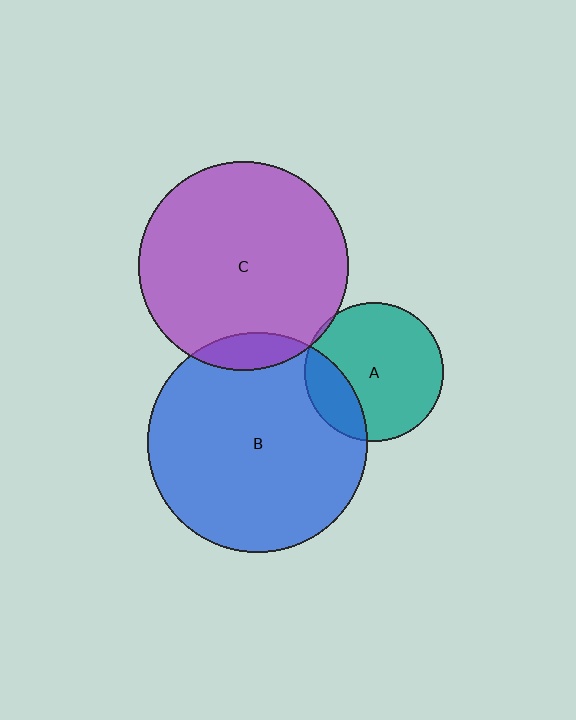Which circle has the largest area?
Circle B (blue).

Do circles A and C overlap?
Yes.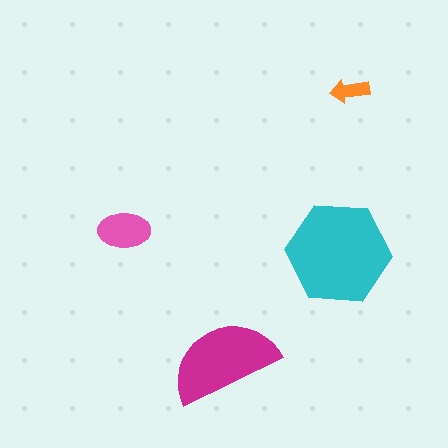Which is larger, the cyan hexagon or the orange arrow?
The cyan hexagon.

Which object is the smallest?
The orange arrow.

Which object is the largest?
The cyan hexagon.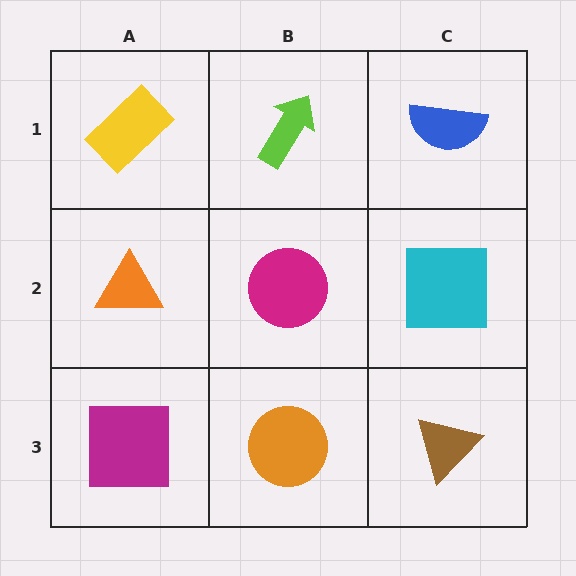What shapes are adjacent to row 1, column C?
A cyan square (row 2, column C), a lime arrow (row 1, column B).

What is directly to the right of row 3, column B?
A brown triangle.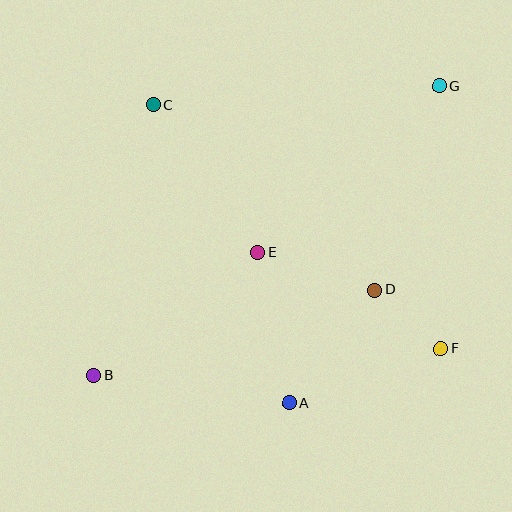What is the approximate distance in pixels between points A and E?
The distance between A and E is approximately 154 pixels.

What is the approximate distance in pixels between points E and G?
The distance between E and G is approximately 246 pixels.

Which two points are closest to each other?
Points D and F are closest to each other.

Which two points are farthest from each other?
Points B and G are farthest from each other.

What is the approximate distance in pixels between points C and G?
The distance between C and G is approximately 286 pixels.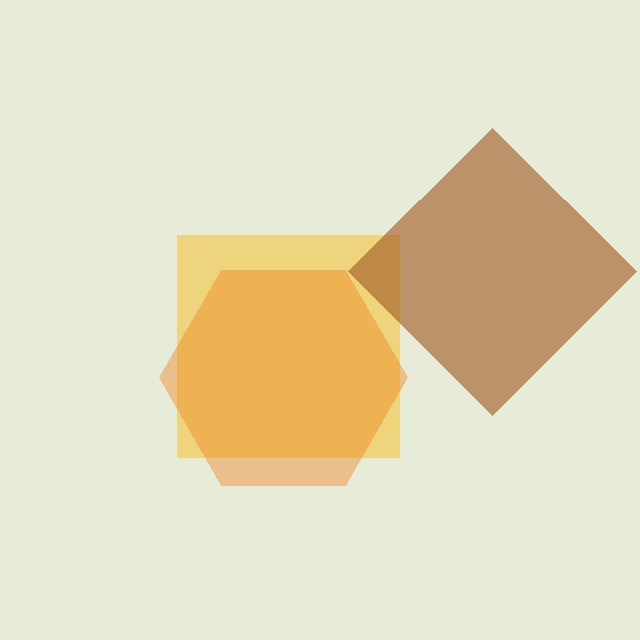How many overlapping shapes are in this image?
There are 3 overlapping shapes in the image.